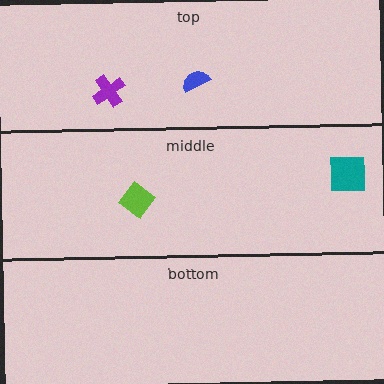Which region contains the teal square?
The middle region.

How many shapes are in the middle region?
2.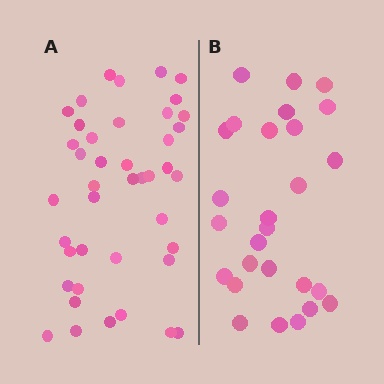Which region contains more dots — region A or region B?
Region A (the left region) has more dots.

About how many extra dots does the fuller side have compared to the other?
Region A has approximately 15 more dots than region B.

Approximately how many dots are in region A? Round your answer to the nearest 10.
About 40 dots. (The exact count is 42, which rounds to 40.)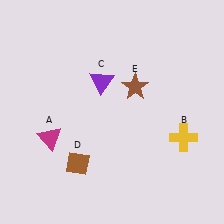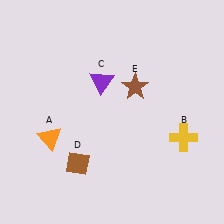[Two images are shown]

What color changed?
The triangle (A) changed from magenta in Image 1 to orange in Image 2.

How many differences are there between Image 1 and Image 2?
There is 1 difference between the two images.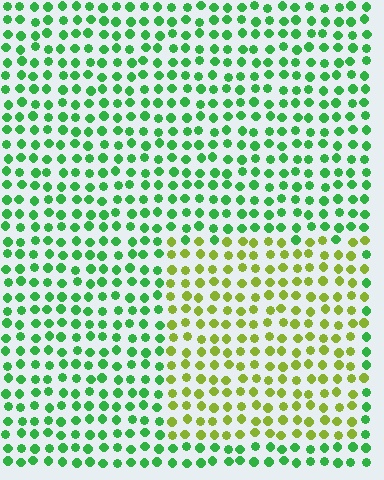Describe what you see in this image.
The image is filled with small green elements in a uniform arrangement. A rectangle-shaped region is visible where the elements are tinted to a slightly different hue, forming a subtle color boundary.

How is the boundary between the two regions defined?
The boundary is defined purely by a slight shift in hue (about 49 degrees). Spacing, size, and orientation are identical on both sides.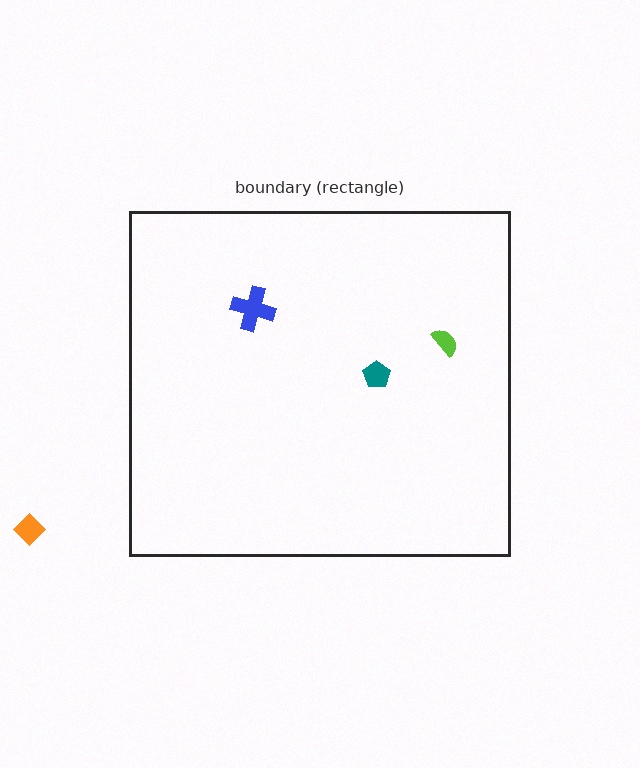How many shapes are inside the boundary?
3 inside, 1 outside.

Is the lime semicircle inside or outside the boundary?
Inside.